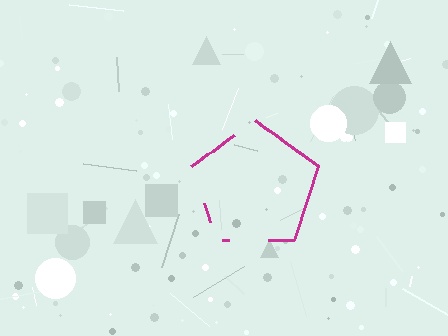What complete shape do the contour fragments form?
The contour fragments form a pentagon.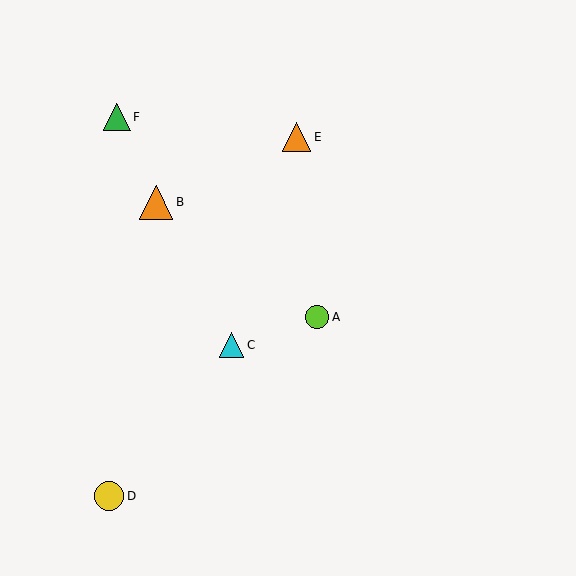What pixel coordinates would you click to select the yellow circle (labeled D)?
Click at (109, 496) to select the yellow circle D.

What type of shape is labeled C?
Shape C is a cyan triangle.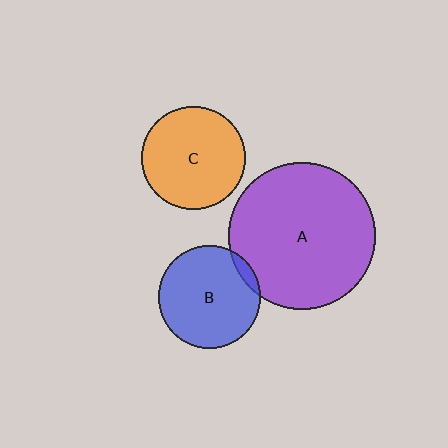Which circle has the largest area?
Circle A (purple).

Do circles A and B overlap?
Yes.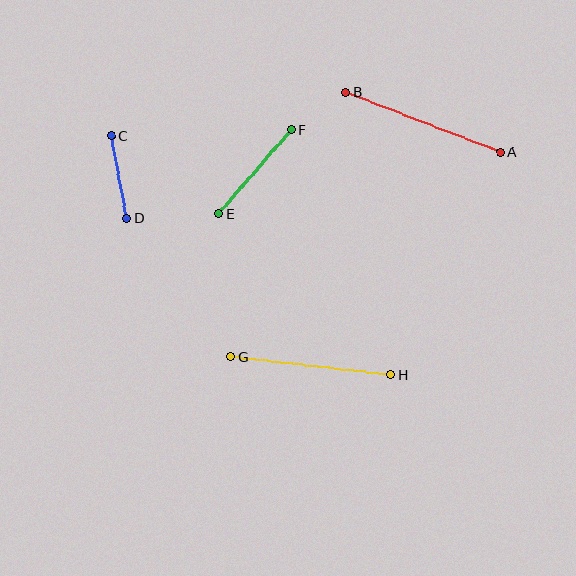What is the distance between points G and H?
The distance is approximately 161 pixels.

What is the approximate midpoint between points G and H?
The midpoint is at approximately (311, 365) pixels.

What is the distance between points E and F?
The distance is approximately 110 pixels.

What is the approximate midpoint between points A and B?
The midpoint is at approximately (423, 122) pixels.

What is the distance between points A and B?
The distance is approximately 166 pixels.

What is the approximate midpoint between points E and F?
The midpoint is at approximately (255, 172) pixels.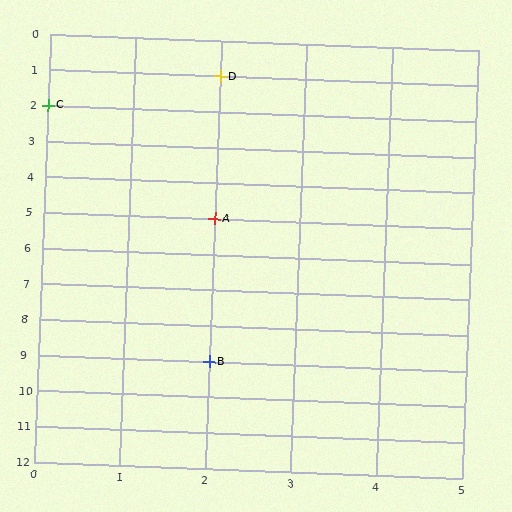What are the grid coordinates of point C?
Point C is at grid coordinates (0, 2).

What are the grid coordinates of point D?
Point D is at grid coordinates (2, 1).